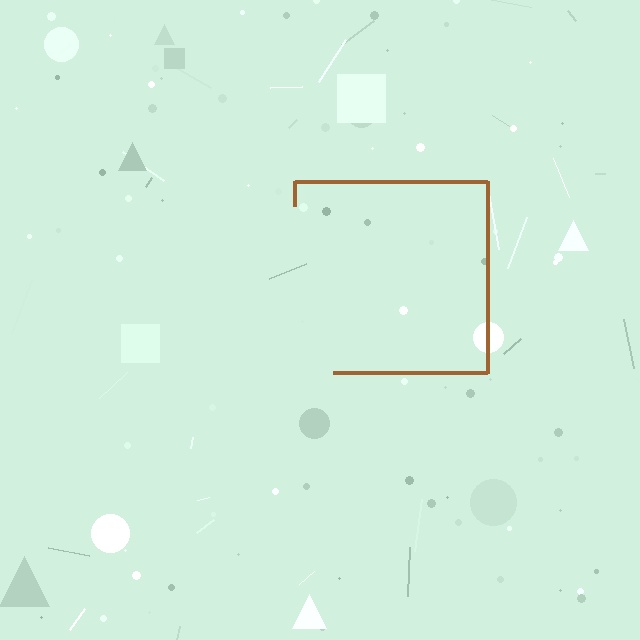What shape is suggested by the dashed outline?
The dashed outline suggests a square.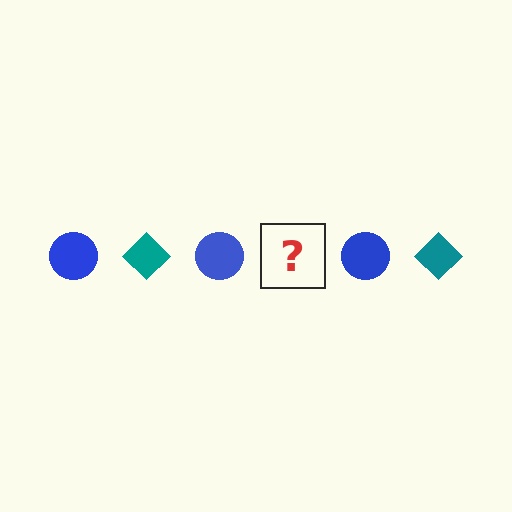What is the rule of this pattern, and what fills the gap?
The rule is that the pattern alternates between blue circle and teal diamond. The gap should be filled with a teal diamond.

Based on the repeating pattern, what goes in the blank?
The blank should be a teal diamond.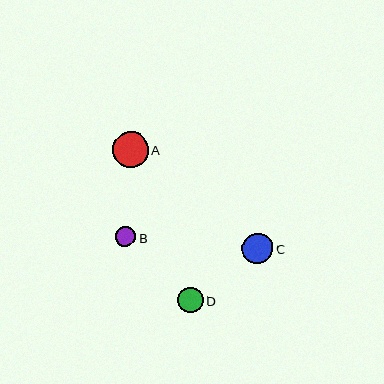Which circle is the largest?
Circle A is the largest with a size of approximately 36 pixels.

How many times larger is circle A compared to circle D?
Circle A is approximately 1.4 times the size of circle D.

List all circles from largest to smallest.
From largest to smallest: A, C, D, B.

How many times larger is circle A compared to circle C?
Circle A is approximately 1.2 times the size of circle C.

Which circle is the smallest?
Circle B is the smallest with a size of approximately 20 pixels.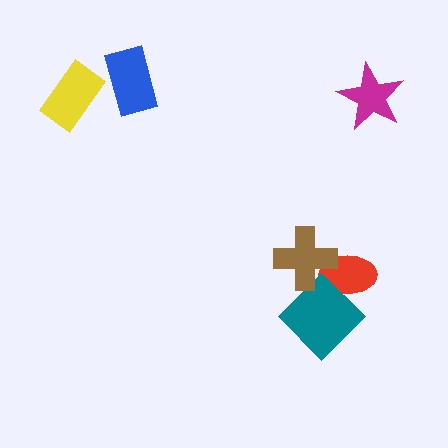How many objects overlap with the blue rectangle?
0 objects overlap with the blue rectangle.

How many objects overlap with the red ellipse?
2 objects overlap with the red ellipse.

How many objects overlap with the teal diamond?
2 objects overlap with the teal diamond.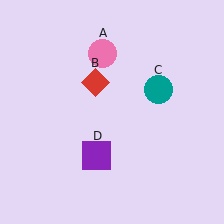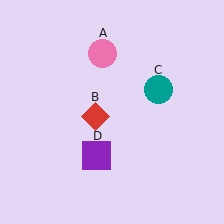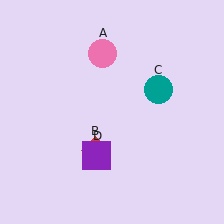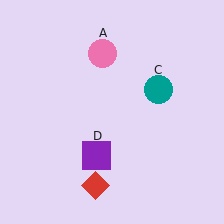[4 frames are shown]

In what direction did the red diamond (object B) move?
The red diamond (object B) moved down.